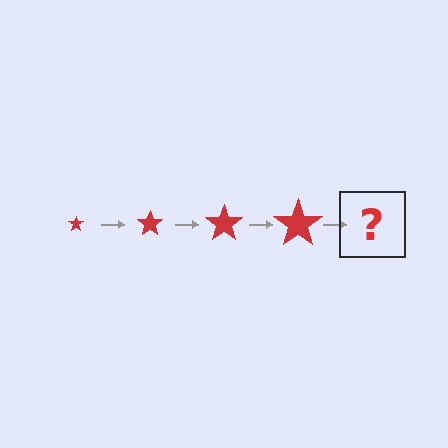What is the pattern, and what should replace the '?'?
The pattern is that the star gets progressively larger each step. The '?' should be a red star, larger than the previous one.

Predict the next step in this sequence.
The next step is a red star, larger than the previous one.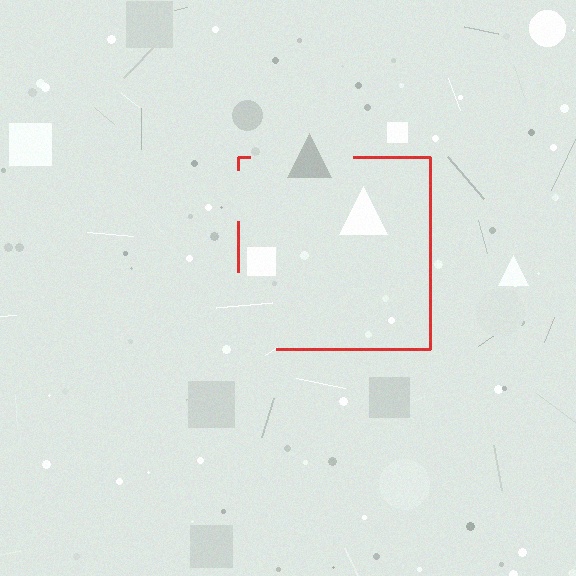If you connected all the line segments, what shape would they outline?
They would outline a square.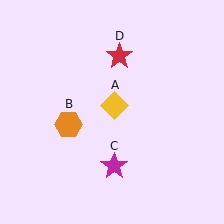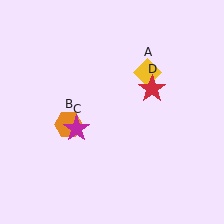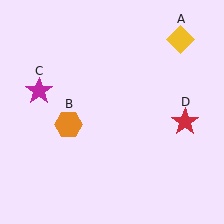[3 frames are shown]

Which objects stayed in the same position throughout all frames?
Orange hexagon (object B) remained stationary.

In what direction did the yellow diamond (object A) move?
The yellow diamond (object A) moved up and to the right.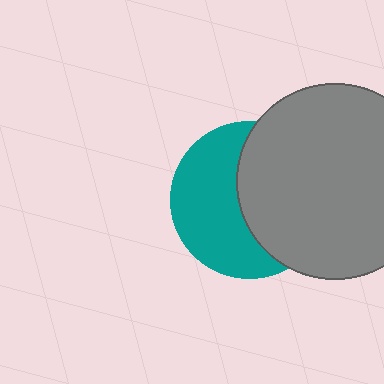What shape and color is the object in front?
The object in front is a gray circle.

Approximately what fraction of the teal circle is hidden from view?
Roughly 50% of the teal circle is hidden behind the gray circle.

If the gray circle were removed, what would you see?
You would see the complete teal circle.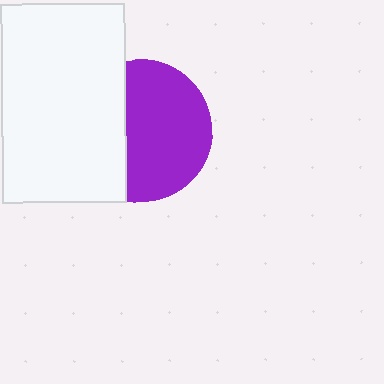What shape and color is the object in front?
The object in front is a white rectangle.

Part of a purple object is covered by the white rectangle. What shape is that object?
It is a circle.